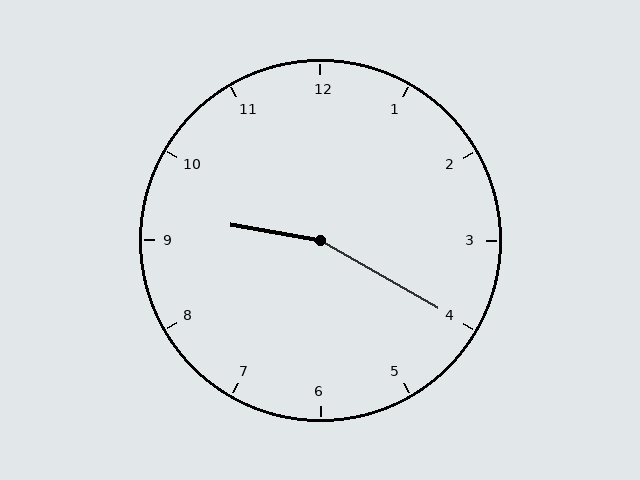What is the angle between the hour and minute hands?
Approximately 160 degrees.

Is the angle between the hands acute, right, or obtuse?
It is obtuse.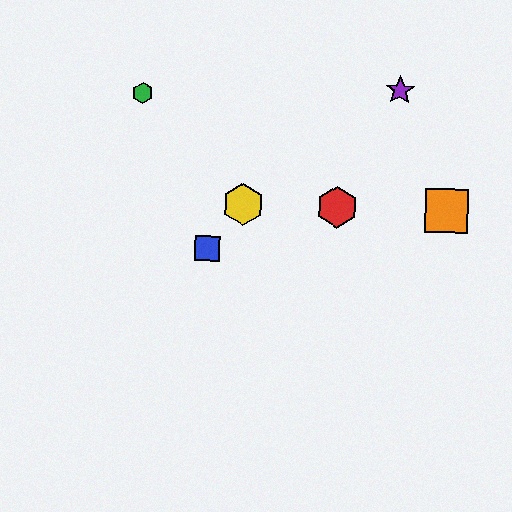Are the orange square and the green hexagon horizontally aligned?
No, the orange square is at y≈211 and the green hexagon is at y≈93.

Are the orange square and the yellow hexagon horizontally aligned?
Yes, both are at y≈211.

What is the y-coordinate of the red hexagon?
The red hexagon is at y≈207.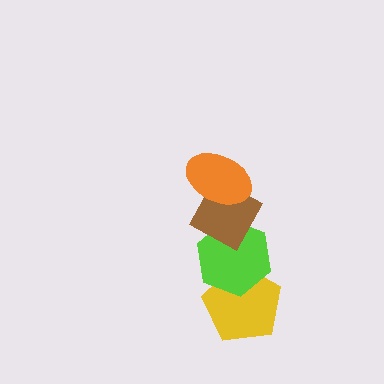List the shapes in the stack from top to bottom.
From top to bottom: the orange ellipse, the brown diamond, the lime hexagon, the yellow pentagon.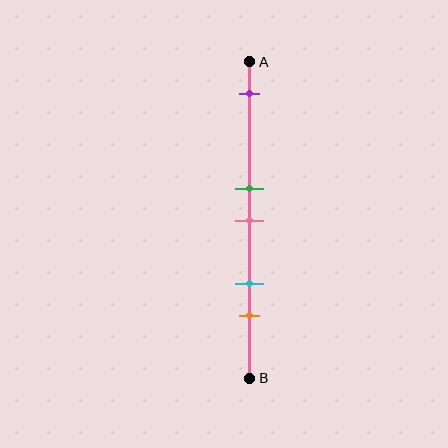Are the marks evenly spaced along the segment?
No, the marks are not evenly spaced.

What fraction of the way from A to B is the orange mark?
The orange mark is approximately 80% (0.8) of the way from A to B.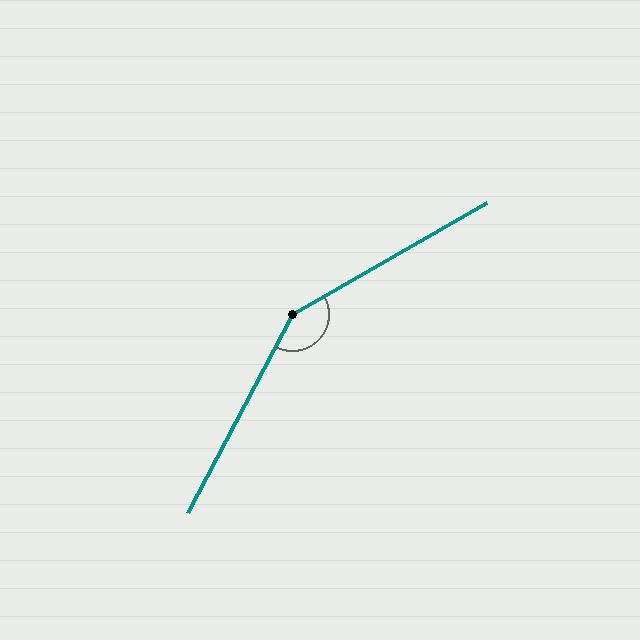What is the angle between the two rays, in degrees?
Approximately 148 degrees.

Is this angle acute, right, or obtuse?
It is obtuse.